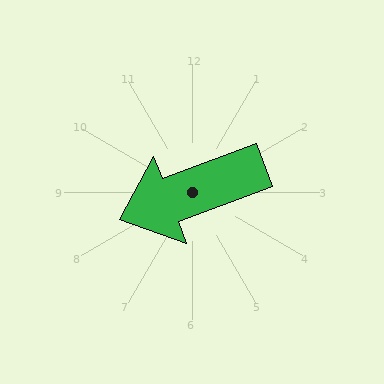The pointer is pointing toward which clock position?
Roughly 8 o'clock.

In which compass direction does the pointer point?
West.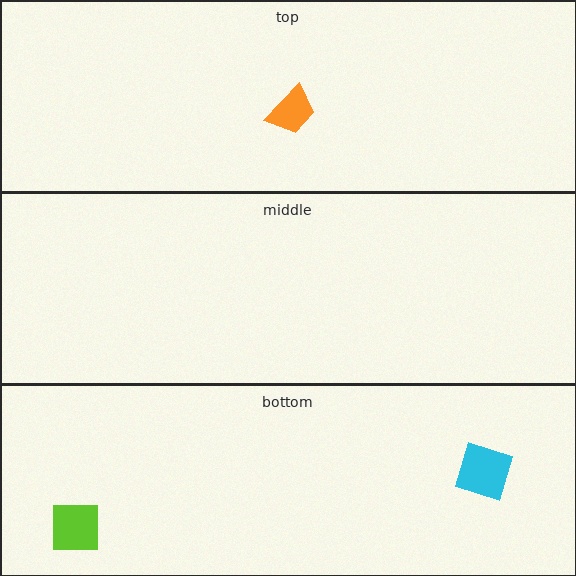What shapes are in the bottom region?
The lime square, the cyan diamond.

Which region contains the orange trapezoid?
The top region.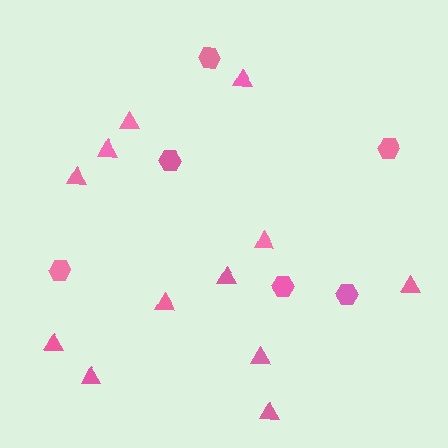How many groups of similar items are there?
There are 2 groups: one group of triangles (12) and one group of hexagons (6).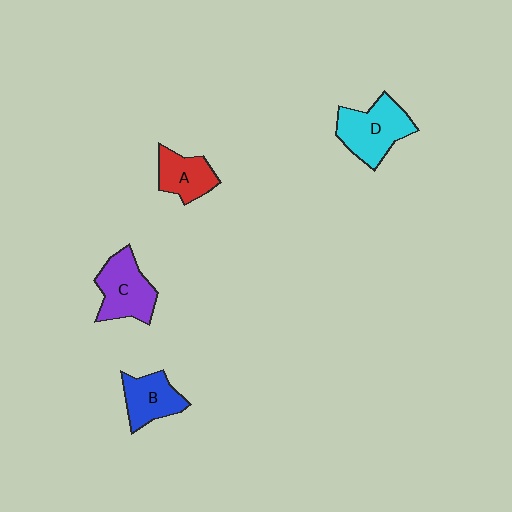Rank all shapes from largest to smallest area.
From largest to smallest: D (cyan), C (purple), B (blue), A (red).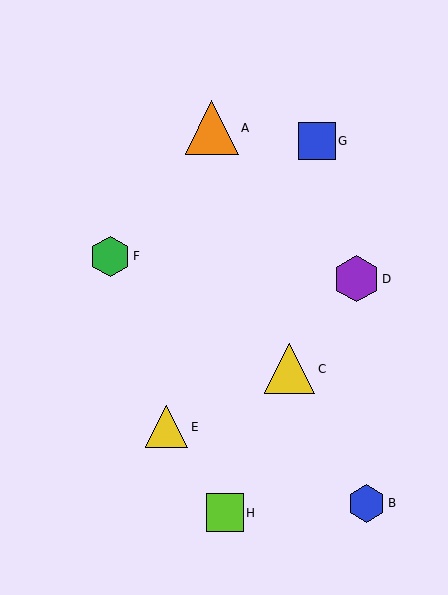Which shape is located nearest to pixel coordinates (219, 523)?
The lime square (labeled H) at (225, 513) is nearest to that location.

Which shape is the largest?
The orange triangle (labeled A) is the largest.